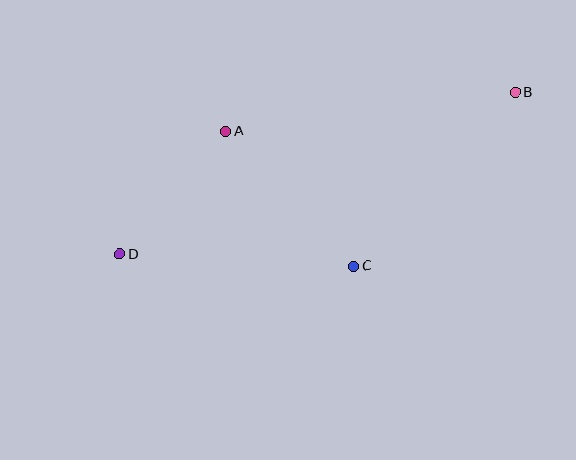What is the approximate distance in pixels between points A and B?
The distance between A and B is approximately 292 pixels.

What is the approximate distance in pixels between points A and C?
The distance between A and C is approximately 186 pixels.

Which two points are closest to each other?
Points A and D are closest to each other.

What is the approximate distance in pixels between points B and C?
The distance between B and C is approximately 237 pixels.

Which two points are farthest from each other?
Points B and D are farthest from each other.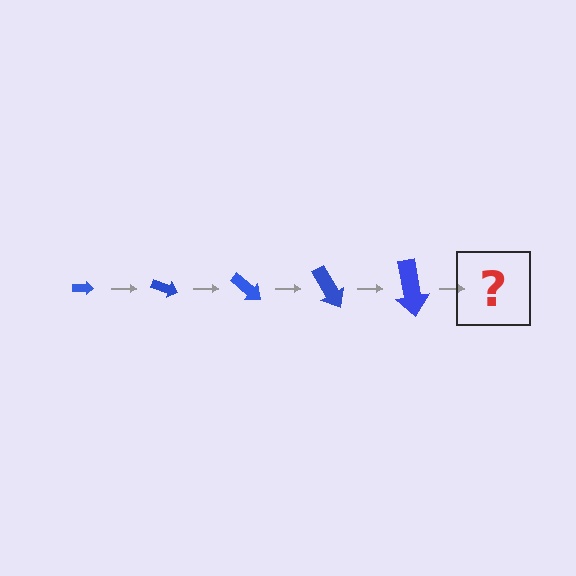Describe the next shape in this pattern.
It should be an arrow, larger than the previous one and rotated 100 degrees from the start.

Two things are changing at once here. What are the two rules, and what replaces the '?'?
The two rules are that the arrow grows larger each step and it rotates 20 degrees each step. The '?' should be an arrow, larger than the previous one and rotated 100 degrees from the start.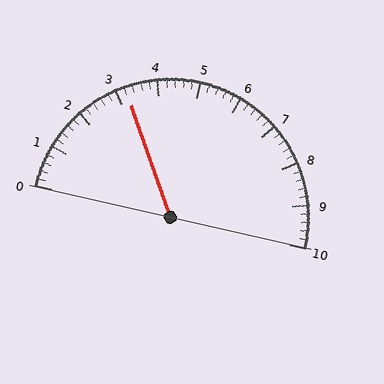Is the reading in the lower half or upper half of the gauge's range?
The reading is in the lower half of the range (0 to 10).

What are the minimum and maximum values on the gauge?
The gauge ranges from 0 to 10.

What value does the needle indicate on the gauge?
The needle indicates approximately 3.2.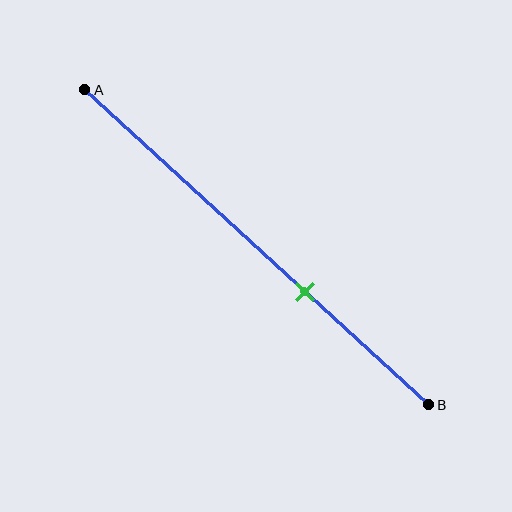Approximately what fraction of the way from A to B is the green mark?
The green mark is approximately 65% of the way from A to B.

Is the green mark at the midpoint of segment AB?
No, the mark is at about 65% from A, not at the 50% midpoint.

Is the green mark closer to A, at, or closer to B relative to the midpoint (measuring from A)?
The green mark is closer to point B than the midpoint of segment AB.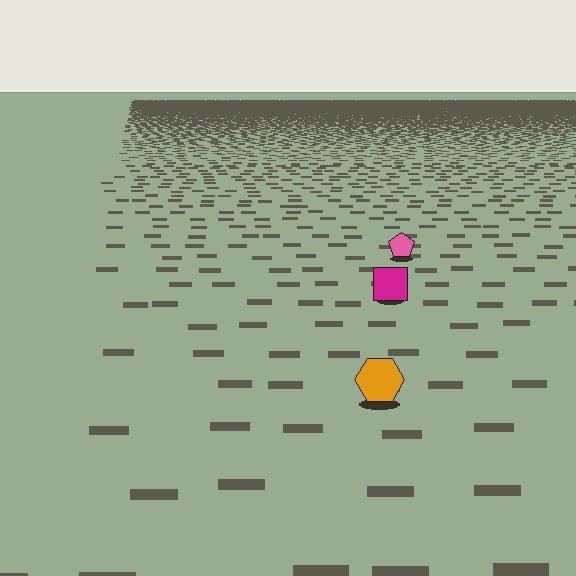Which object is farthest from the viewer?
The pink pentagon is farthest from the viewer. It appears smaller and the ground texture around it is denser.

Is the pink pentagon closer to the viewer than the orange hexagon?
No. The orange hexagon is closer — you can tell from the texture gradient: the ground texture is coarser near it.